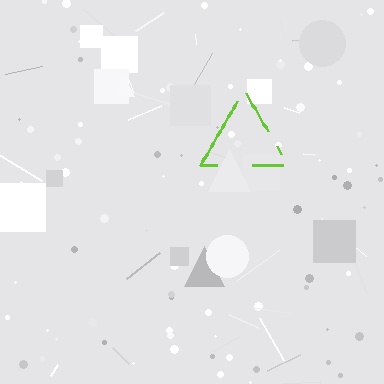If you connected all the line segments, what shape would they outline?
They would outline a triangle.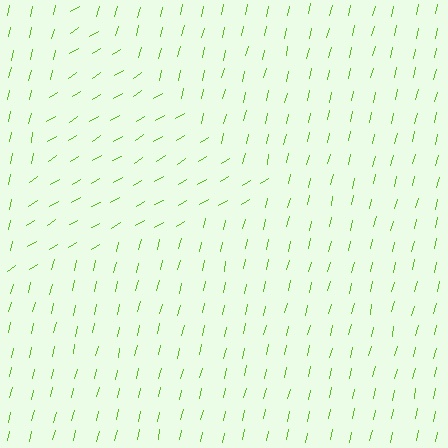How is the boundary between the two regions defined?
The boundary is defined purely by a change in line orientation (approximately 45 degrees difference). All lines are the same color and thickness.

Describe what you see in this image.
The image is filled with small lime line segments. A triangle region in the image has lines oriented differently from the surrounding lines, creating a visible texture boundary.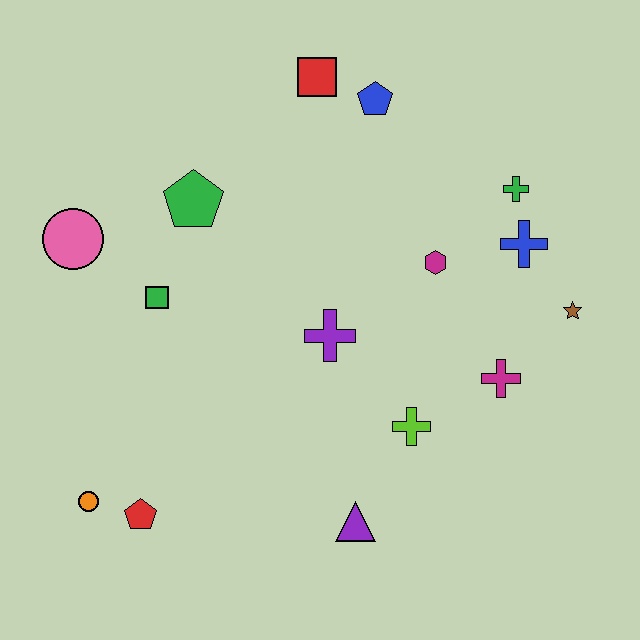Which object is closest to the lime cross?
The magenta cross is closest to the lime cross.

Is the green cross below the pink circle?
No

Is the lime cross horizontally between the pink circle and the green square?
No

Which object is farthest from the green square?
The brown star is farthest from the green square.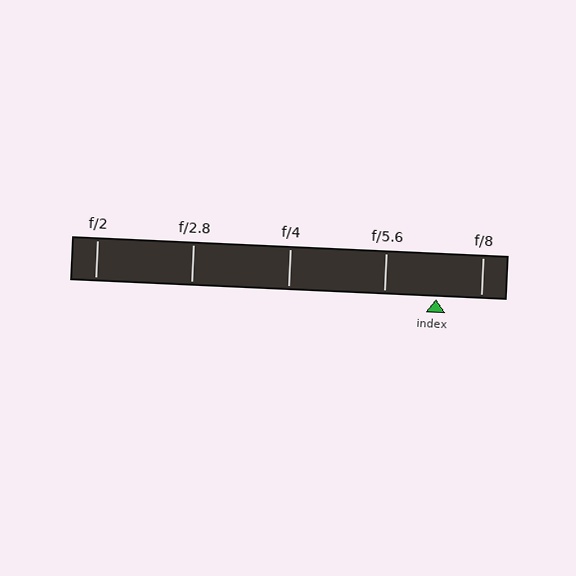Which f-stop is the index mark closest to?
The index mark is closest to f/8.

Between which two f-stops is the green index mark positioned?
The index mark is between f/5.6 and f/8.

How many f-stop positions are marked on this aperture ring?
There are 5 f-stop positions marked.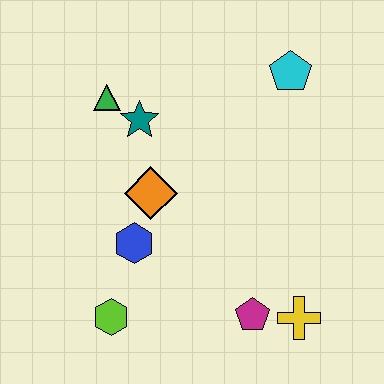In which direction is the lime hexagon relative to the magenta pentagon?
The lime hexagon is to the left of the magenta pentagon.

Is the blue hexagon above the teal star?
No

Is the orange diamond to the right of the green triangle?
Yes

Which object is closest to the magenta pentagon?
The yellow cross is closest to the magenta pentagon.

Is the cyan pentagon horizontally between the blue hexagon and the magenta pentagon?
No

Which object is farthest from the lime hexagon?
The cyan pentagon is farthest from the lime hexagon.